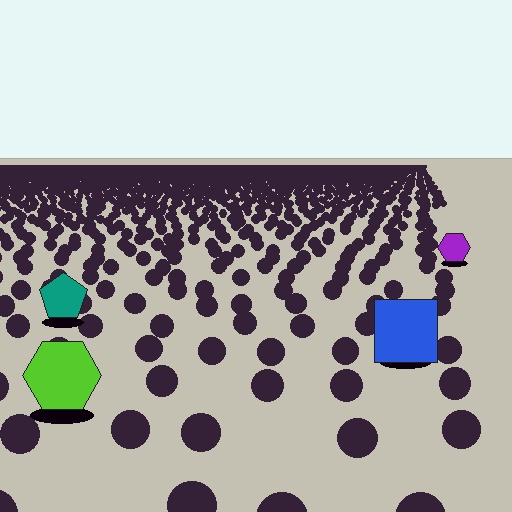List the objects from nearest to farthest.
From nearest to farthest: the lime hexagon, the blue square, the teal pentagon, the purple hexagon.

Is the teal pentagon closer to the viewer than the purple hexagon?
Yes. The teal pentagon is closer — you can tell from the texture gradient: the ground texture is coarser near it.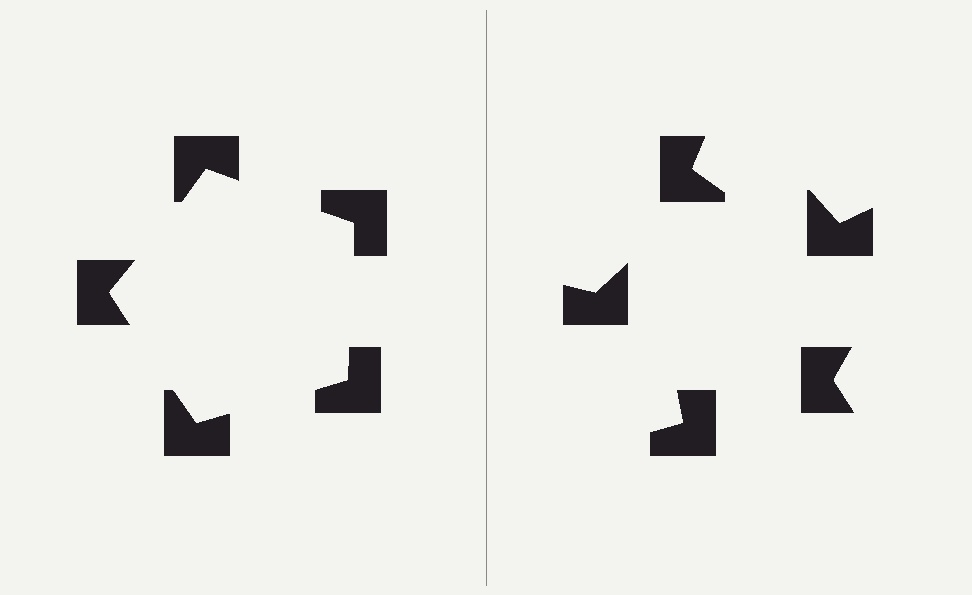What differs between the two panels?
The notched squares are positioned identically on both sides; only the wedge orientations differ. On the left they align to a pentagon; on the right they are misaligned.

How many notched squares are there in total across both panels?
10 — 5 on each side.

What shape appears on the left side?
An illusory pentagon.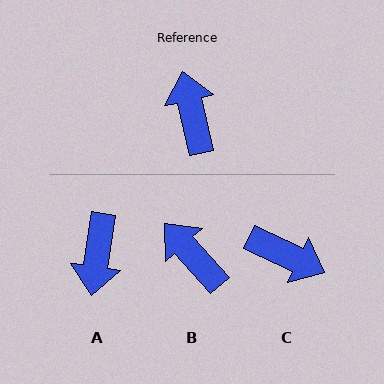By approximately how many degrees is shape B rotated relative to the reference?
Approximately 29 degrees counter-clockwise.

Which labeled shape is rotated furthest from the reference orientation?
A, about 159 degrees away.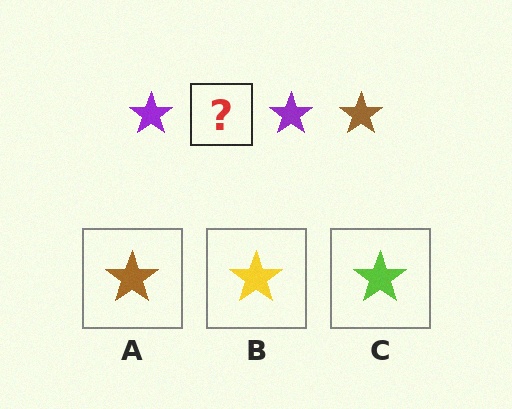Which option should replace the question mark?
Option A.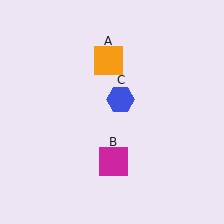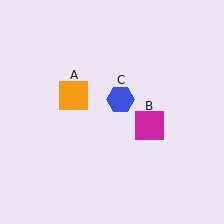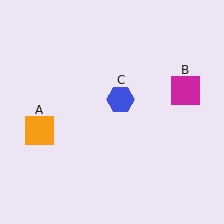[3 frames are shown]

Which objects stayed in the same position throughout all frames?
Blue hexagon (object C) remained stationary.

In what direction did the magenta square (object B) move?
The magenta square (object B) moved up and to the right.